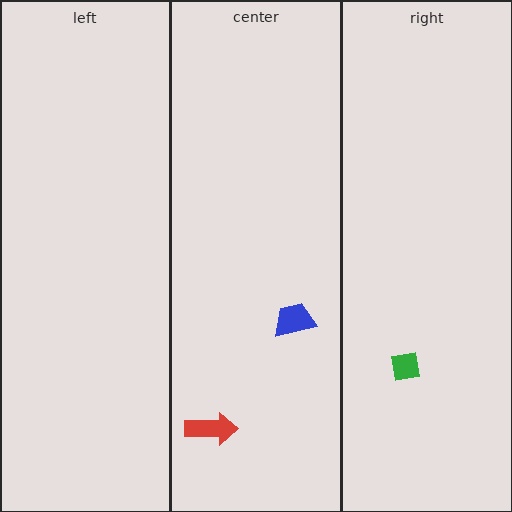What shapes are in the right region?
The green square.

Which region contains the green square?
The right region.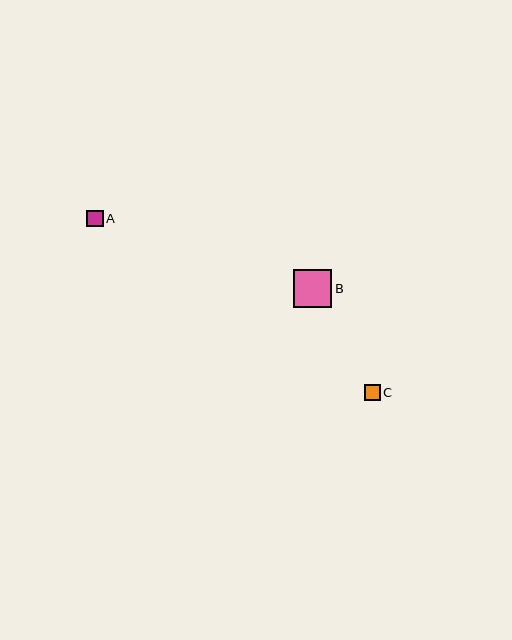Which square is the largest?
Square B is the largest with a size of approximately 38 pixels.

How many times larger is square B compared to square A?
Square B is approximately 2.3 times the size of square A.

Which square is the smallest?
Square C is the smallest with a size of approximately 16 pixels.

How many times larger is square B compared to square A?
Square B is approximately 2.3 times the size of square A.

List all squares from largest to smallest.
From largest to smallest: B, A, C.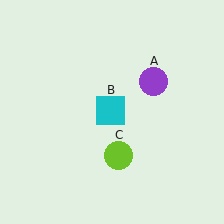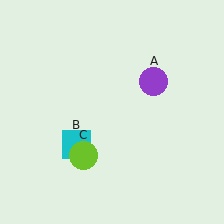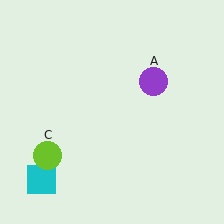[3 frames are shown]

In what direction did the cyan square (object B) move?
The cyan square (object B) moved down and to the left.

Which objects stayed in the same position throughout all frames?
Purple circle (object A) remained stationary.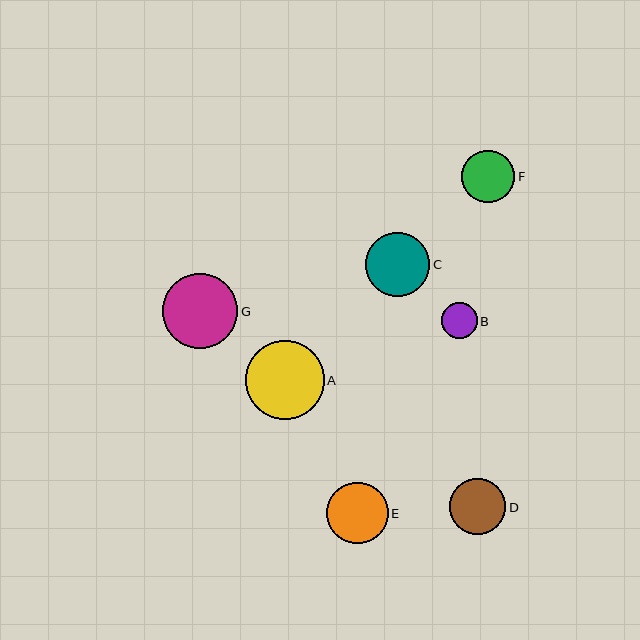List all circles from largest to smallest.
From largest to smallest: A, G, C, E, D, F, B.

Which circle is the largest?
Circle A is the largest with a size of approximately 79 pixels.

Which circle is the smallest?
Circle B is the smallest with a size of approximately 36 pixels.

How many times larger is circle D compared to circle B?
Circle D is approximately 1.6 times the size of circle B.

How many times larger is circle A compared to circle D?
Circle A is approximately 1.4 times the size of circle D.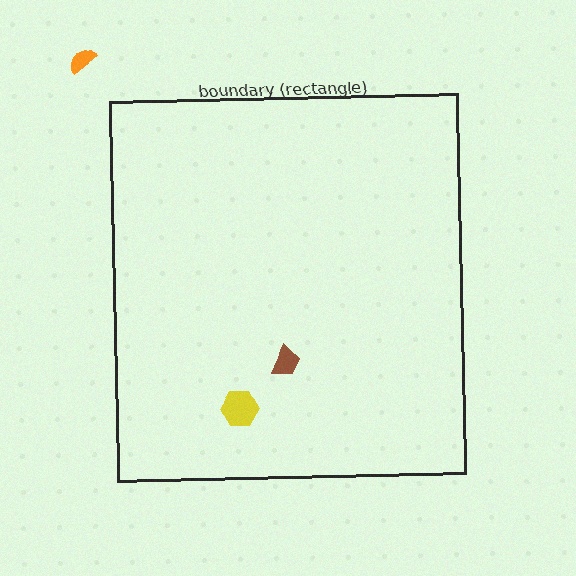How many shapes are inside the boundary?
2 inside, 1 outside.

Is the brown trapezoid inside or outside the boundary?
Inside.